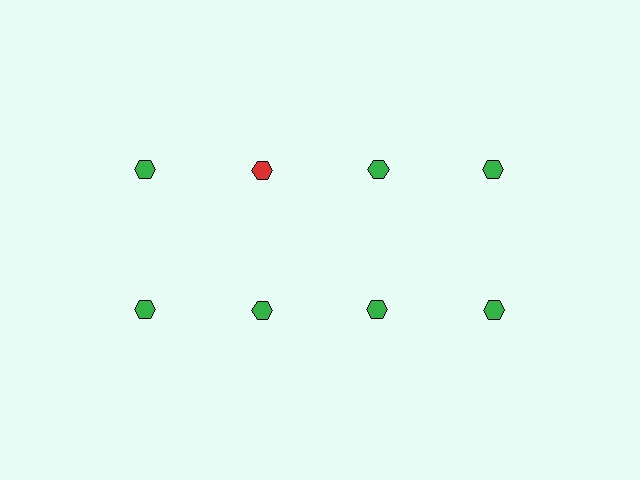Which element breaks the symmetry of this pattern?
The red hexagon in the top row, second from left column breaks the symmetry. All other shapes are green hexagons.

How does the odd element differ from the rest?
It has a different color: red instead of green.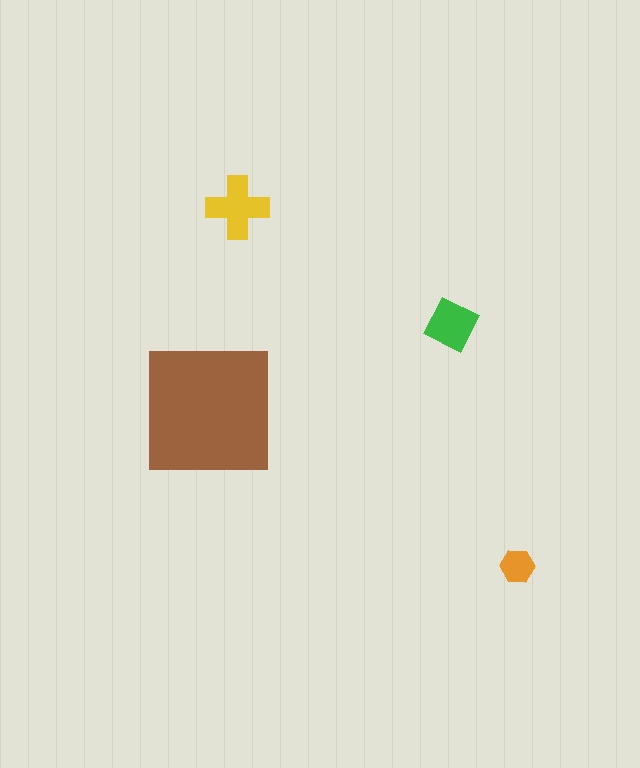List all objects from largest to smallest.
The brown square, the yellow cross, the green diamond, the orange hexagon.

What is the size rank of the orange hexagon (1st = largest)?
4th.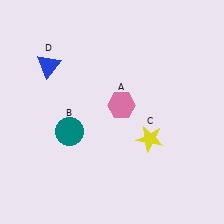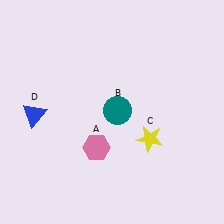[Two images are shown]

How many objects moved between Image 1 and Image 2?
3 objects moved between the two images.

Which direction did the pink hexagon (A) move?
The pink hexagon (A) moved down.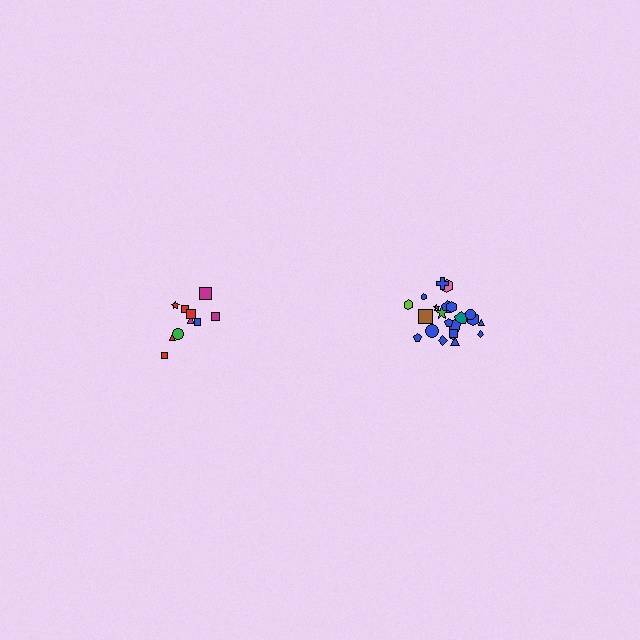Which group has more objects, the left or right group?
The right group.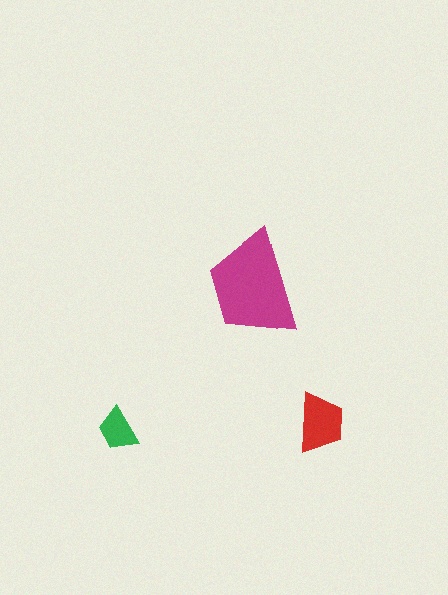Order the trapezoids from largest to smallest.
the magenta one, the red one, the green one.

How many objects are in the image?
There are 3 objects in the image.